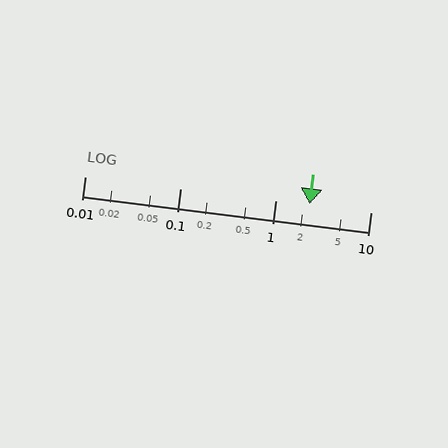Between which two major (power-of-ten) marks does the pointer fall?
The pointer is between 1 and 10.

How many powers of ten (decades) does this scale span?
The scale spans 3 decades, from 0.01 to 10.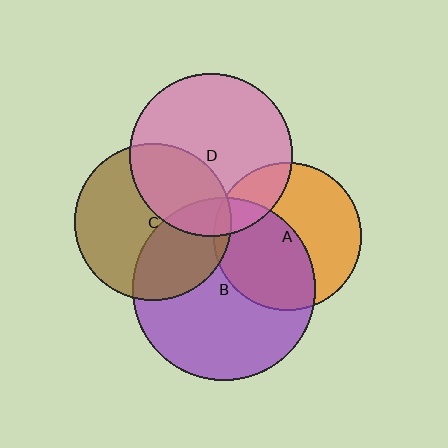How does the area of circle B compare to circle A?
Approximately 1.5 times.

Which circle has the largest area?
Circle B (purple).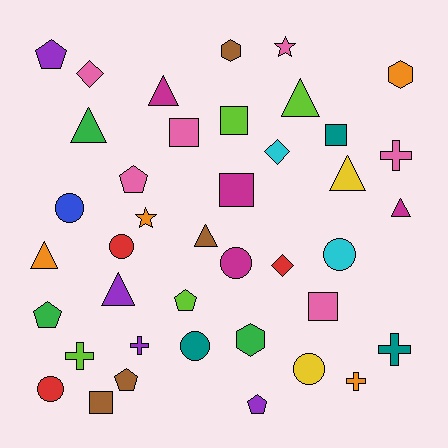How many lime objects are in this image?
There are 4 lime objects.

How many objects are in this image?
There are 40 objects.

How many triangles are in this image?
There are 8 triangles.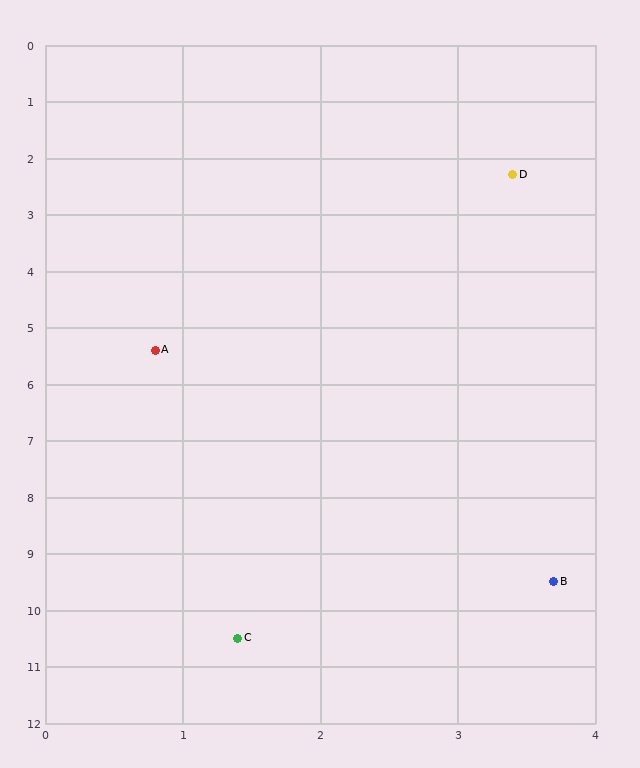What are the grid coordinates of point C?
Point C is at approximately (1.4, 10.5).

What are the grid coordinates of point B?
Point B is at approximately (3.7, 9.5).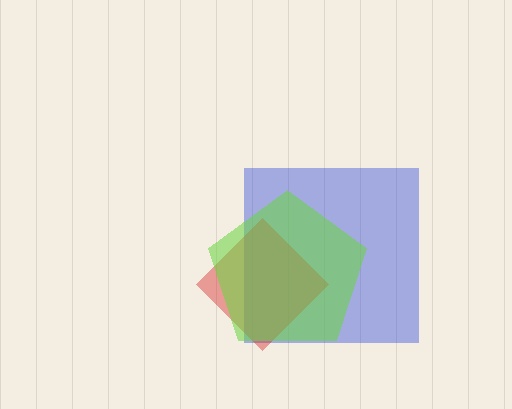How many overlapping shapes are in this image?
There are 3 overlapping shapes in the image.